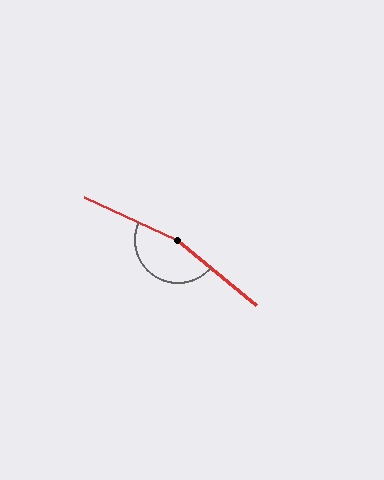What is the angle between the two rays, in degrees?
Approximately 164 degrees.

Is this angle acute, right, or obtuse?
It is obtuse.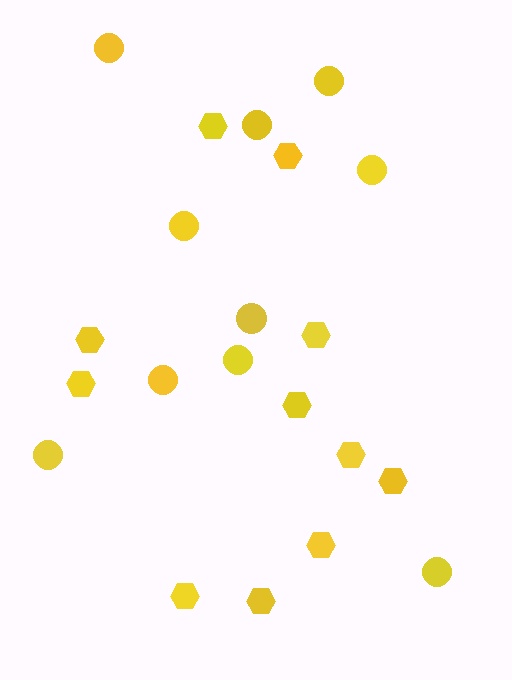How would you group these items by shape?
There are 2 groups: one group of hexagons (11) and one group of circles (10).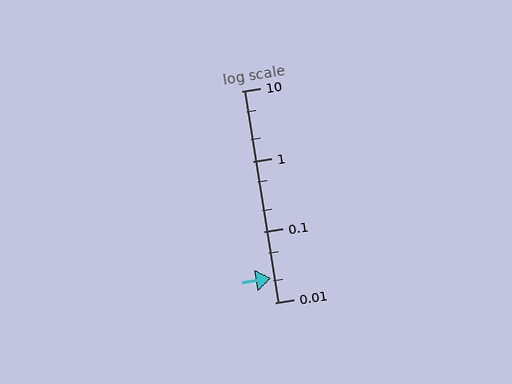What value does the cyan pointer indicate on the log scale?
The pointer indicates approximately 0.022.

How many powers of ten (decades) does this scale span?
The scale spans 3 decades, from 0.01 to 10.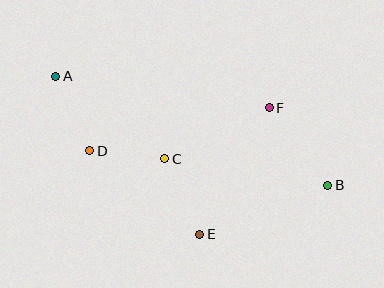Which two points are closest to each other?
Points C and D are closest to each other.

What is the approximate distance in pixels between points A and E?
The distance between A and E is approximately 214 pixels.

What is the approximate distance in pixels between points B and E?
The distance between B and E is approximately 137 pixels.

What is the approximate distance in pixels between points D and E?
The distance between D and E is approximately 139 pixels.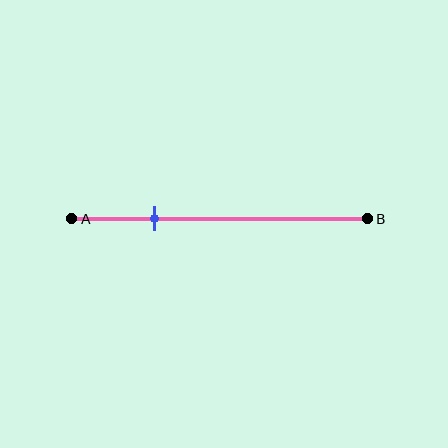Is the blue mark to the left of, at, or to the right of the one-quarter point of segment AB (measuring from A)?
The blue mark is approximately at the one-quarter point of segment AB.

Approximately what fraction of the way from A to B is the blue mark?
The blue mark is approximately 30% of the way from A to B.